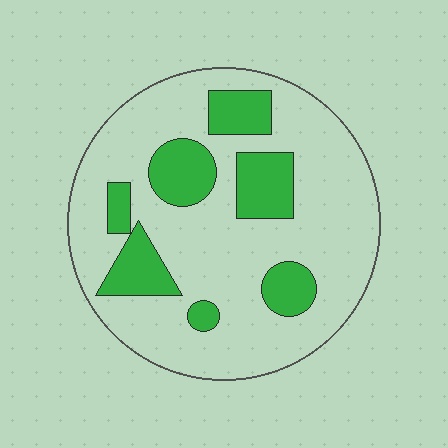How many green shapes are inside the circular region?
7.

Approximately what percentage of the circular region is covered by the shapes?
Approximately 25%.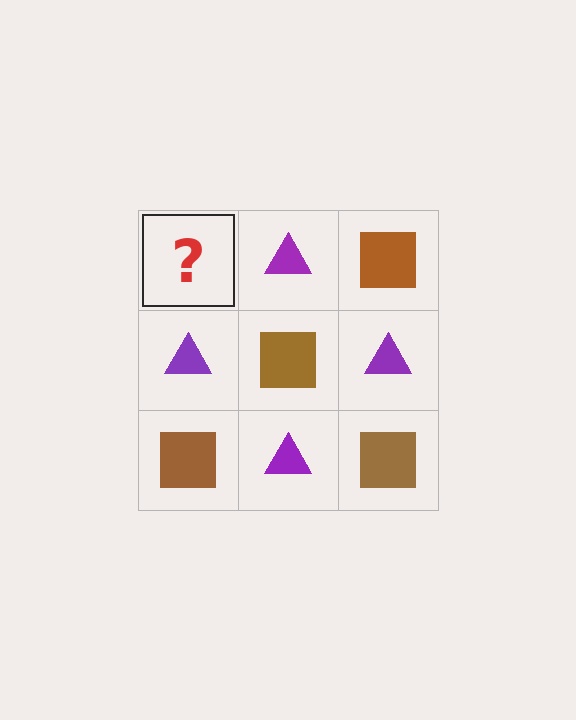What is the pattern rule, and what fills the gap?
The rule is that it alternates brown square and purple triangle in a checkerboard pattern. The gap should be filled with a brown square.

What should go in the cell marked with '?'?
The missing cell should contain a brown square.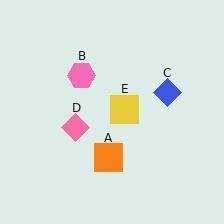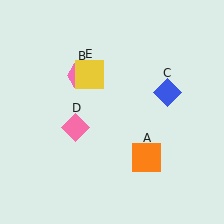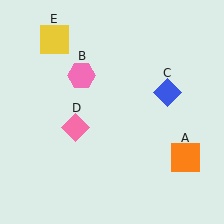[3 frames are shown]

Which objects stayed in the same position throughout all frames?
Pink hexagon (object B) and blue diamond (object C) and pink diamond (object D) remained stationary.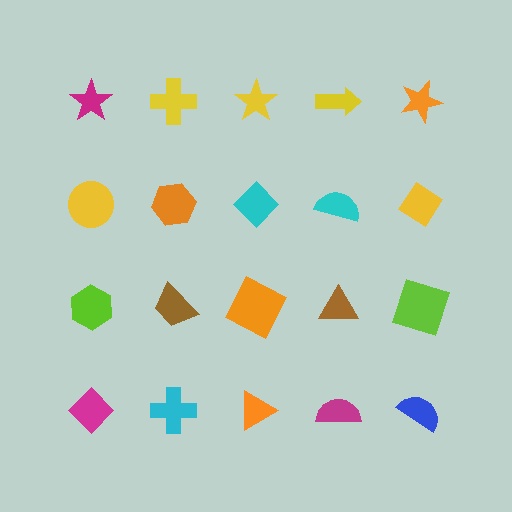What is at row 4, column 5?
A blue semicircle.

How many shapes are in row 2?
5 shapes.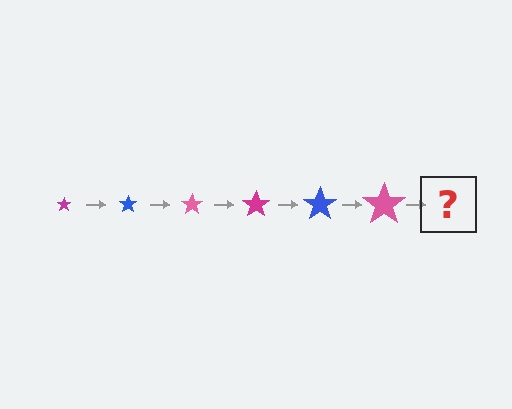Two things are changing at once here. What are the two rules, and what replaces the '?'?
The two rules are that the star grows larger each step and the color cycles through magenta, blue, and pink. The '?' should be a magenta star, larger than the previous one.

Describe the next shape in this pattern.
It should be a magenta star, larger than the previous one.